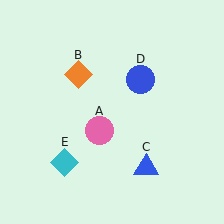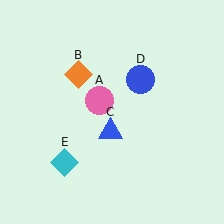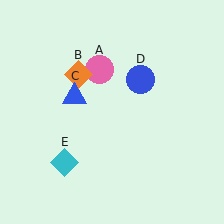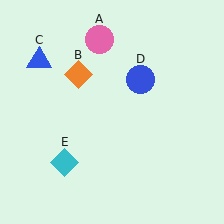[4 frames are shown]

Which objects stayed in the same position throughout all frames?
Orange diamond (object B) and blue circle (object D) and cyan diamond (object E) remained stationary.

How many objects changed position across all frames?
2 objects changed position: pink circle (object A), blue triangle (object C).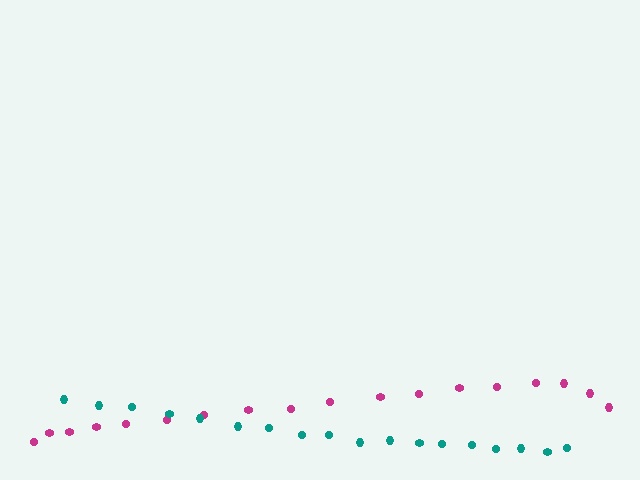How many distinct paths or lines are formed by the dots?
There are 2 distinct paths.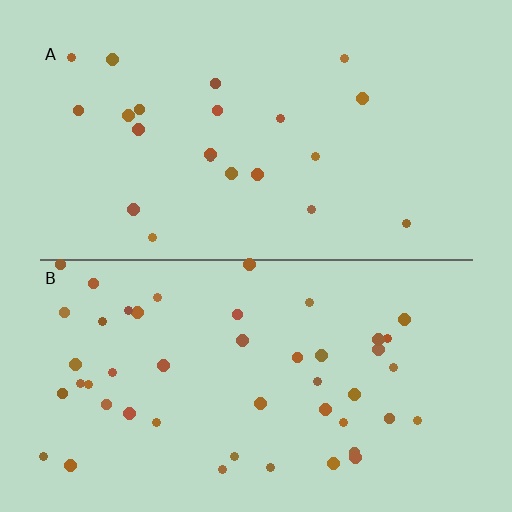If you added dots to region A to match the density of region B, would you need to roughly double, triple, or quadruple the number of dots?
Approximately double.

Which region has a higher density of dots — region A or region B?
B (the bottom).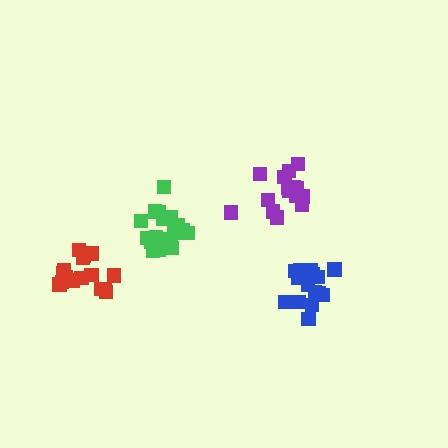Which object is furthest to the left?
The red cluster is leftmost.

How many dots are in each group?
Group 1: 16 dots, Group 2: 18 dots, Group 3: 20 dots, Group 4: 17 dots (71 total).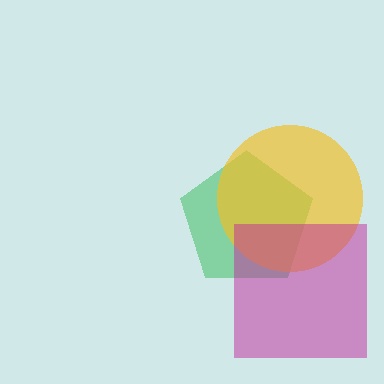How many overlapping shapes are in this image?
There are 3 overlapping shapes in the image.